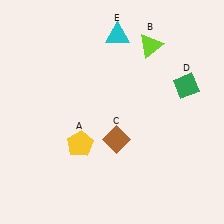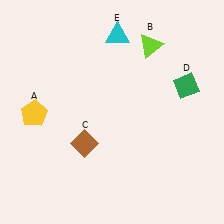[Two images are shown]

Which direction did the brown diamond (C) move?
The brown diamond (C) moved left.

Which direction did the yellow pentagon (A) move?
The yellow pentagon (A) moved left.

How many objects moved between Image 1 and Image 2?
2 objects moved between the two images.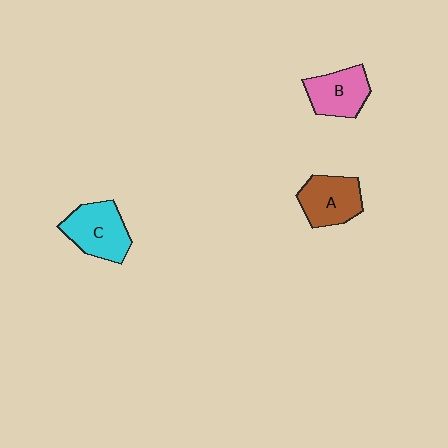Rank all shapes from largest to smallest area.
From largest to smallest: C (cyan), A (brown), B (pink).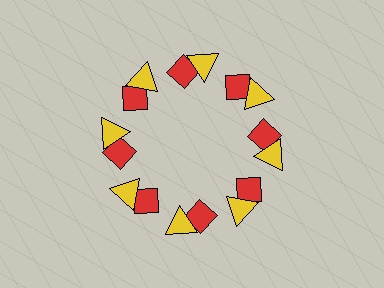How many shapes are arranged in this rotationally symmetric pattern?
There are 16 shapes, arranged in 8 groups of 2.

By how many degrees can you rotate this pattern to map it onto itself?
The pattern maps onto itself every 45 degrees of rotation.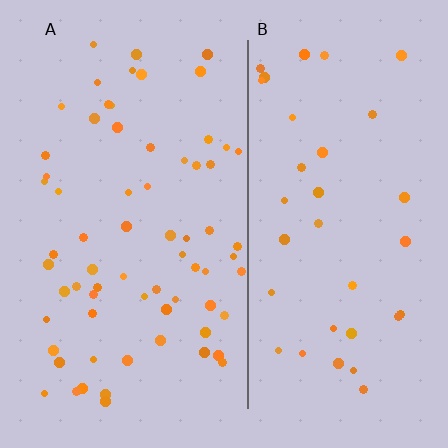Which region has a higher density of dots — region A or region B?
A (the left).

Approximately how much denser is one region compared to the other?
Approximately 1.9× — region A over region B.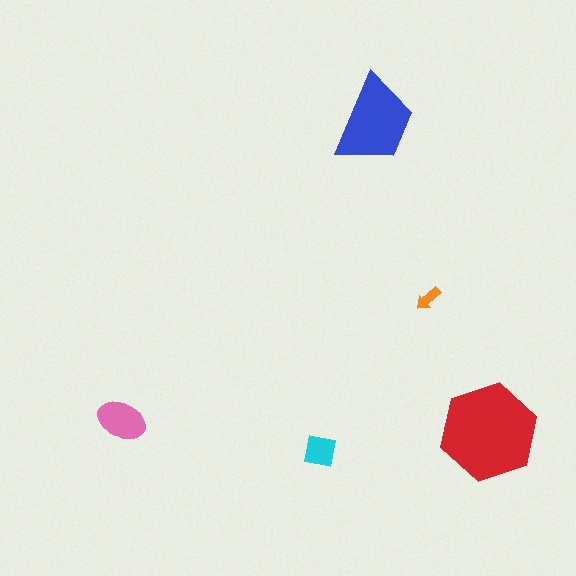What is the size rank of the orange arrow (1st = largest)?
5th.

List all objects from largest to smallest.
The red hexagon, the blue trapezoid, the pink ellipse, the cyan square, the orange arrow.